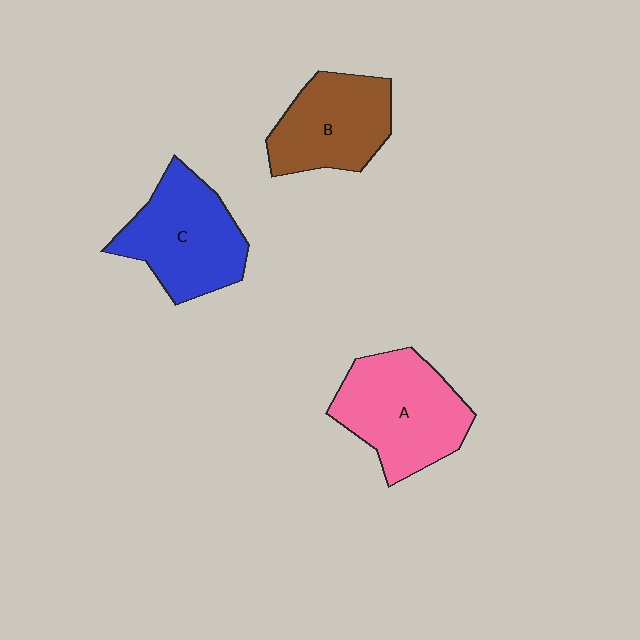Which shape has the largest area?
Shape A (pink).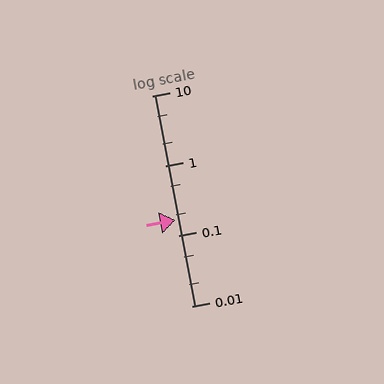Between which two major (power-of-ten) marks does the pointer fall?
The pointer is between 0.1 and 1.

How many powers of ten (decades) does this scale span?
The scale spans 3 decades, from 0.01 to 10.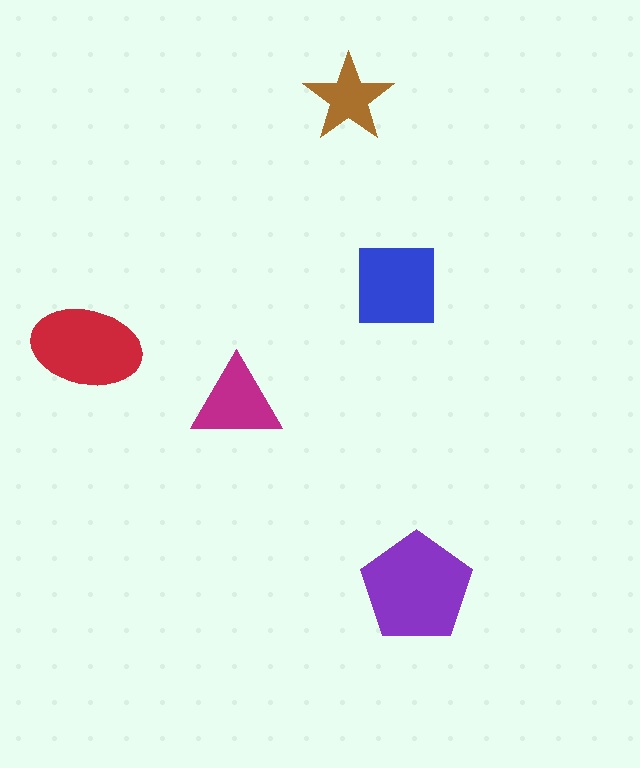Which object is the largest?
The purple pentagon.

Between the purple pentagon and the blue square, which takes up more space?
The purple pentagon.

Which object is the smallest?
The brown star.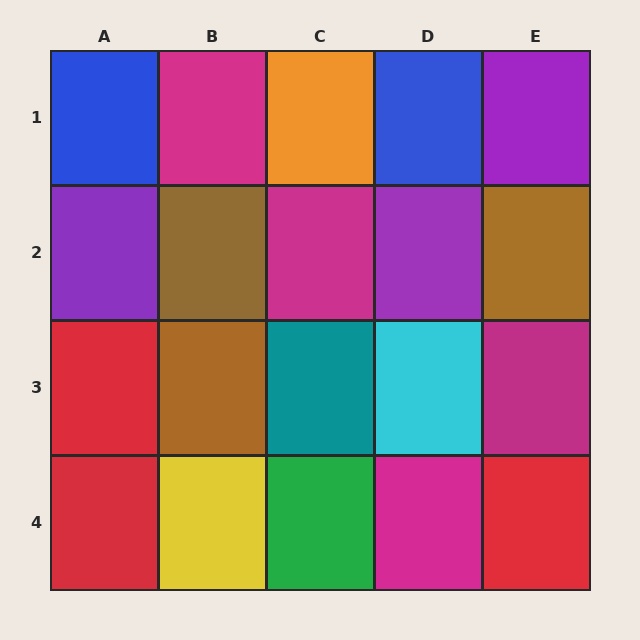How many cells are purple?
3 cells are purple.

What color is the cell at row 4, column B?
Yellow.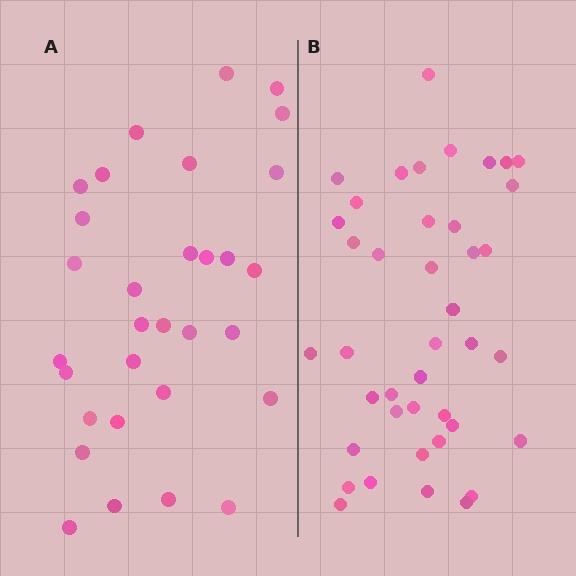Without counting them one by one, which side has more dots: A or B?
Region B (the right region) has more dots.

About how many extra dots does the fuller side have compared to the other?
Region B has roughly 10 or so more dots than region A.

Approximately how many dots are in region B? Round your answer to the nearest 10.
About 40 dots. (The exact count is 41, which rounds to 40.)